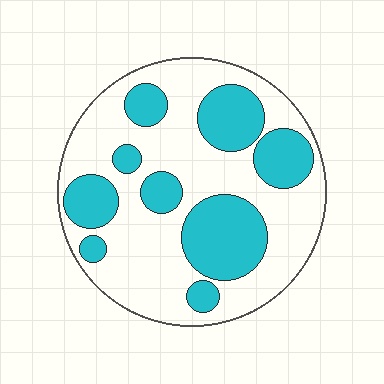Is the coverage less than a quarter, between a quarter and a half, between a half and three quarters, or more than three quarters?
Between a quarter and a half.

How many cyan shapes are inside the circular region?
9.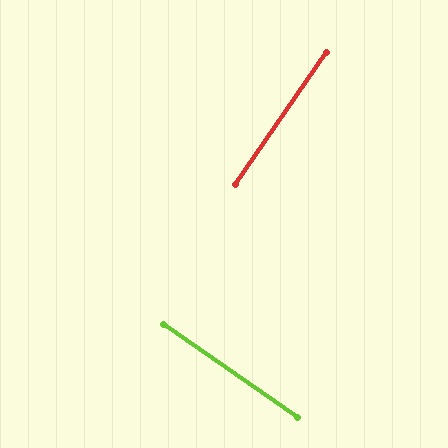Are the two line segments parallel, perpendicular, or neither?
Perpendicular — they meet at approximately 90°.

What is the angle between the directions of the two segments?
Approximately 90 degrees.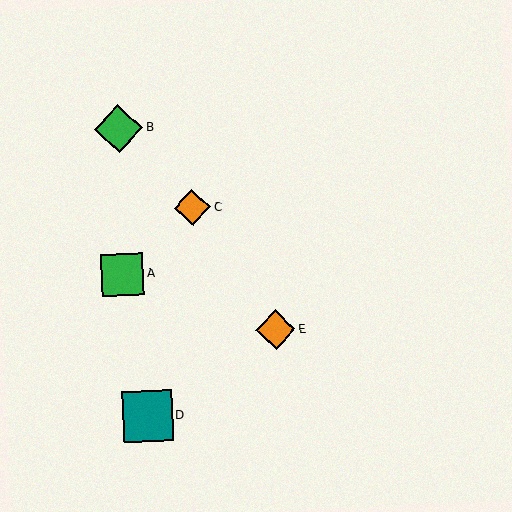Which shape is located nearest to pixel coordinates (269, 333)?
The orange diamond (labeled E) at (275, 330) is nearest to that location.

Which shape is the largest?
The teal square (labeled D) is the largest.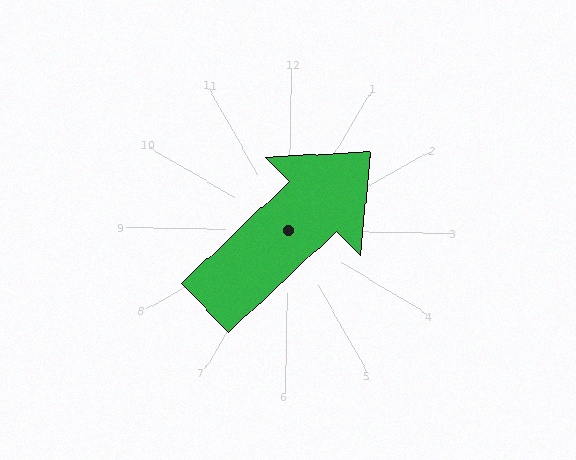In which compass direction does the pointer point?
Northeast.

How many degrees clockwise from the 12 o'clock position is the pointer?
Approximately 46 degrees.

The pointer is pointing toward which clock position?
Roughly 2 o'clock.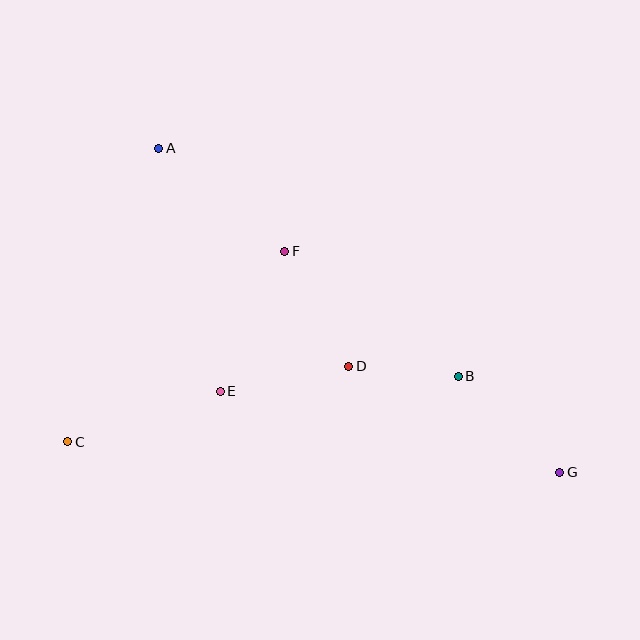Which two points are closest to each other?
Points B and D are closest to each other.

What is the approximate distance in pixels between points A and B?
The distance between A and B is approximately 376 pixels.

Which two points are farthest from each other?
Points A and G are farthest from each other.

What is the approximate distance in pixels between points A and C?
The distance between A and C is approximately 307 pixels.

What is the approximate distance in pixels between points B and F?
The distance between B and F is approximately 214 pixels.